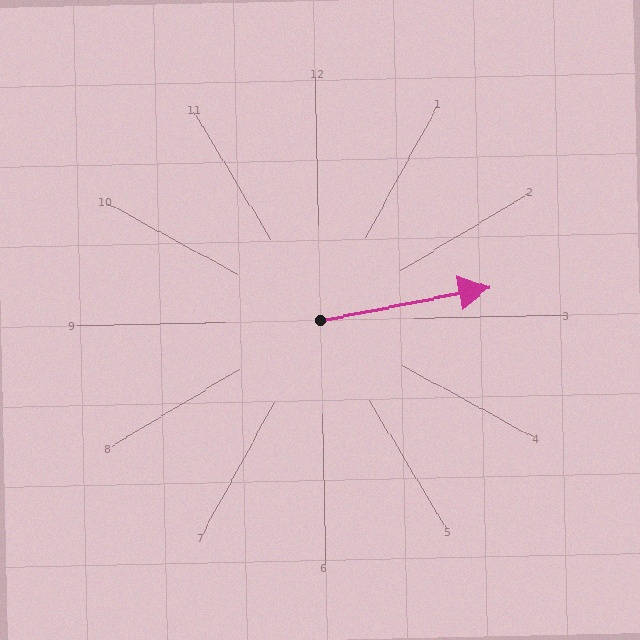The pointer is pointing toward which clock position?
Roughly 3 o'clock.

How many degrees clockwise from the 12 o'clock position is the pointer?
Approximately 80 degrees.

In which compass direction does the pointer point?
East.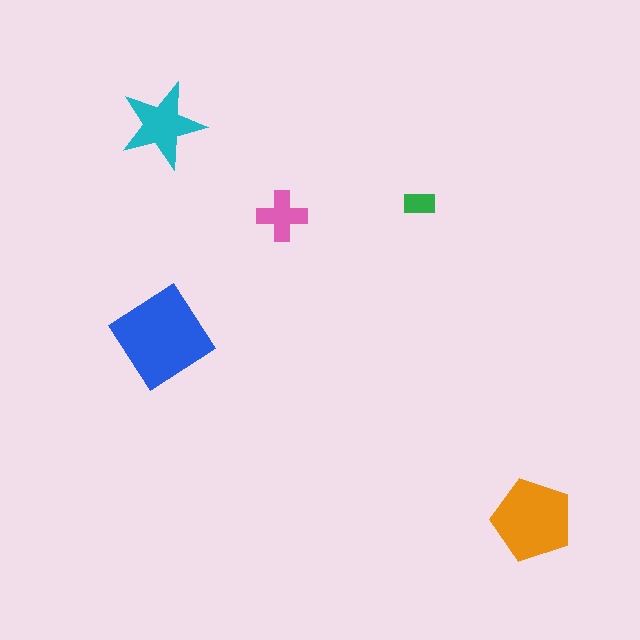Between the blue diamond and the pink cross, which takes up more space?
The blue diamond.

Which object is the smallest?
The green rectangle.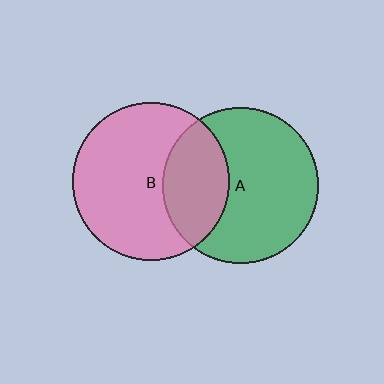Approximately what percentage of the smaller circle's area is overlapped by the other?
Approximately 30%.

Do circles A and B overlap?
Yes.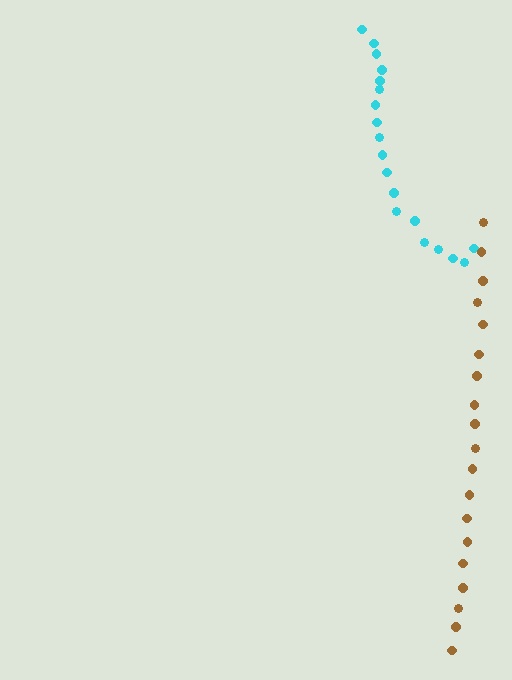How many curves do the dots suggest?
There are 2 distinct paths.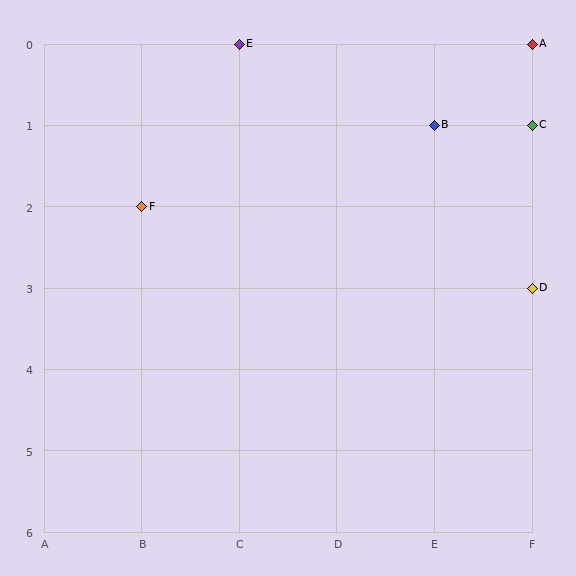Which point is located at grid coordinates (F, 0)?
Point A is at (F, 0).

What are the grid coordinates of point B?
Point B is at grid coordinates (E, 1).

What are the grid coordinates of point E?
Point E is at grid coordinates (C, 0).